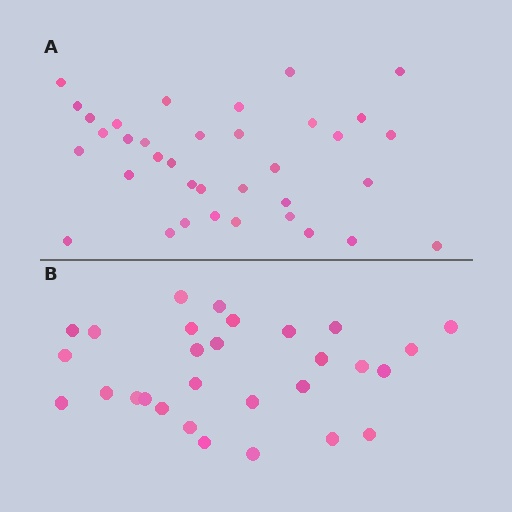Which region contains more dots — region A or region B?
Region A (the top region) has more dots.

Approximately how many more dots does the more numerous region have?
Region A has roughly 8 or so more dots than region B.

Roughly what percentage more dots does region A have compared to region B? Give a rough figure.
About 25% more.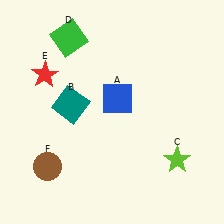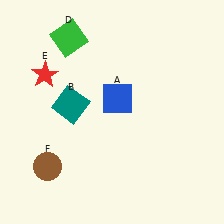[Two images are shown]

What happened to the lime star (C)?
The lime star (C) was removed in Image 2. It was in the bottom-right area of Image 1.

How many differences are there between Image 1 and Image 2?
There is 1 difference between the two images.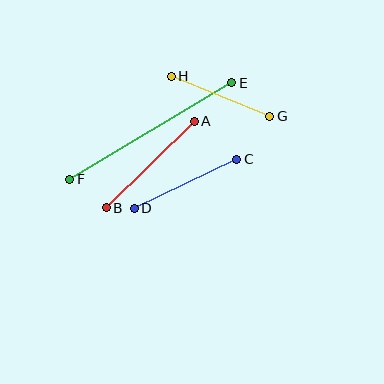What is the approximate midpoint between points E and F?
The midpoint is at approximately (151, 131) pixels.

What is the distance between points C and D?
The distance is approximately 113 pixels.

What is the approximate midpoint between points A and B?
The midpoint is at approximately (150, 164) pixels.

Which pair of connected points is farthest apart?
Points E and F are farthest apart.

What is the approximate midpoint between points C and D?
The midpoint is at approximately (185, 184) pixels.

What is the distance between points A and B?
The distance is approximately 123 pixels.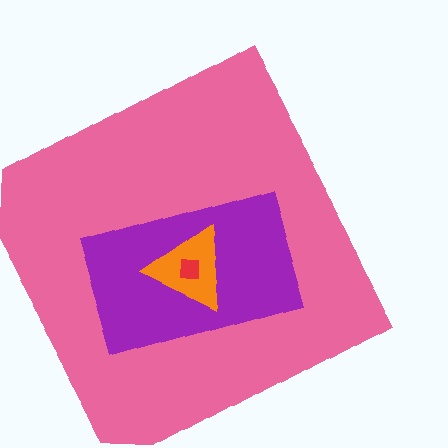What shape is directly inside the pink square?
The purple rectangle.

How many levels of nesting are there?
4.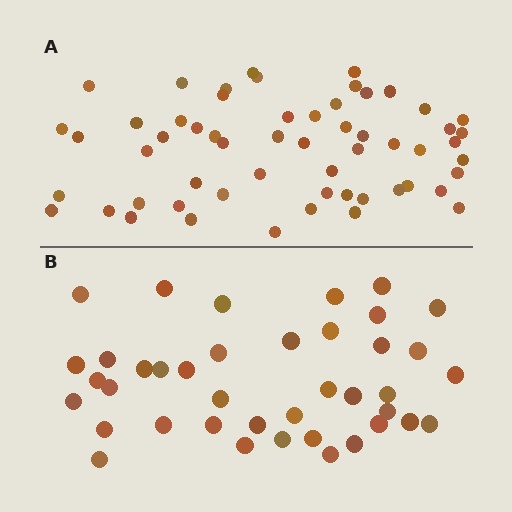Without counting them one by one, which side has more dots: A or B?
Region A (the top region) has more dots.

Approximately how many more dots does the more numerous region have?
Region A has approximately 15 more dots than region B.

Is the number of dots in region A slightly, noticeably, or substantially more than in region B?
Region A has noticeably more, but not dramatically so. The ratio is roughly 1.4 to 1.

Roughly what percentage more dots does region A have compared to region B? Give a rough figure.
About 40% more.